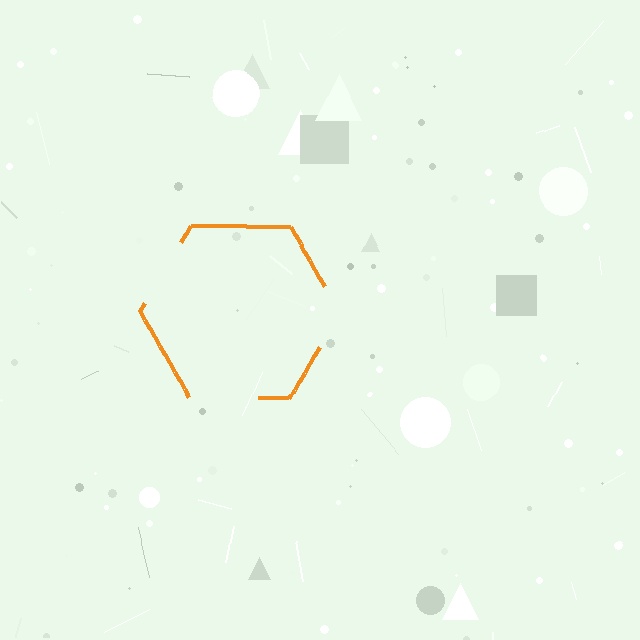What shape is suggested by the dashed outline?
The dashed outline suggests a hexagon.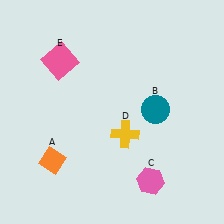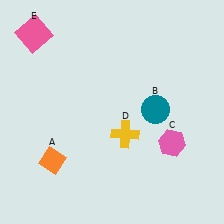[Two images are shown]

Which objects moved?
The objects that moved are: the pink hexagon (C), the pink square (E).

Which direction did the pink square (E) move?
The pink square (E) moved up.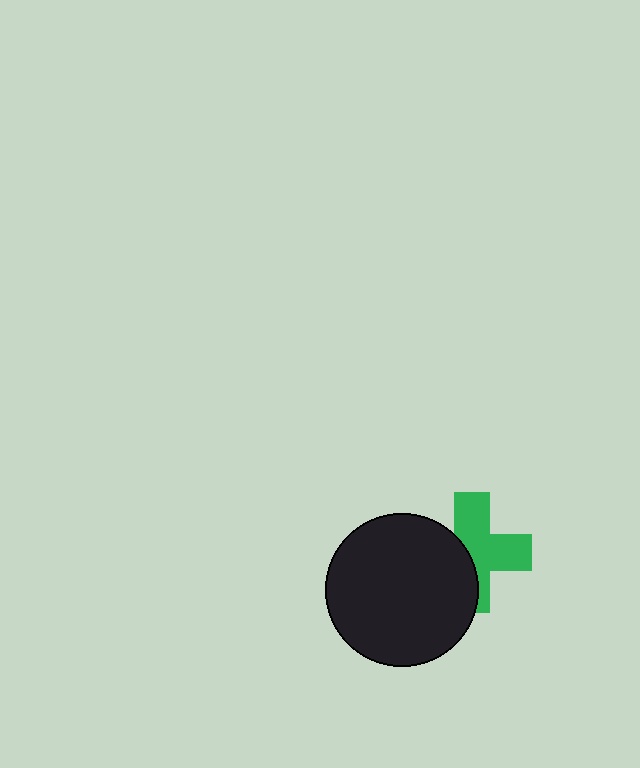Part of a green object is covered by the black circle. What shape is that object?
It is a cross.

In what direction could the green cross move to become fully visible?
The green cross could move right. That would shift it out from behind the black circle entirely.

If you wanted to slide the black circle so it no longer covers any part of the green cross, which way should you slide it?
Slide it left — that is the most direct way to separate the two shapes.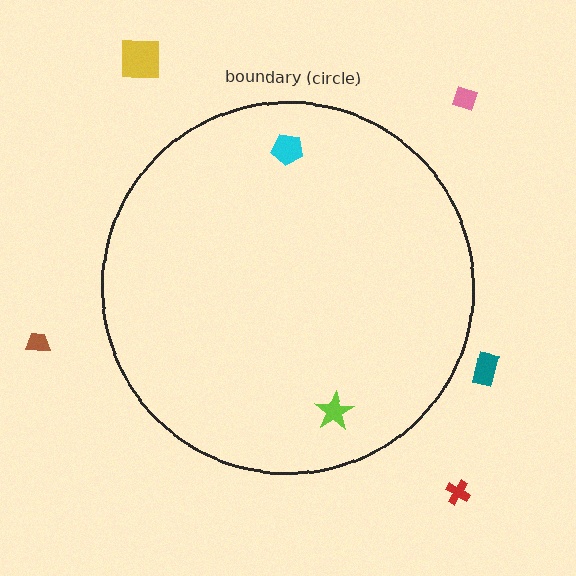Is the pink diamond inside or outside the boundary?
Outside.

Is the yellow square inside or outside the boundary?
Outside.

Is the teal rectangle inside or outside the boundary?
Outside.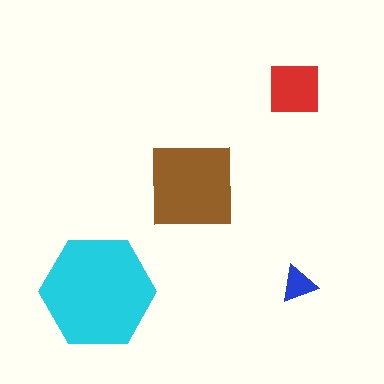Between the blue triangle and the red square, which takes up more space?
The red square.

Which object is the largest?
The cyan hexagon.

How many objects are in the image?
There are 4 objects in the image.